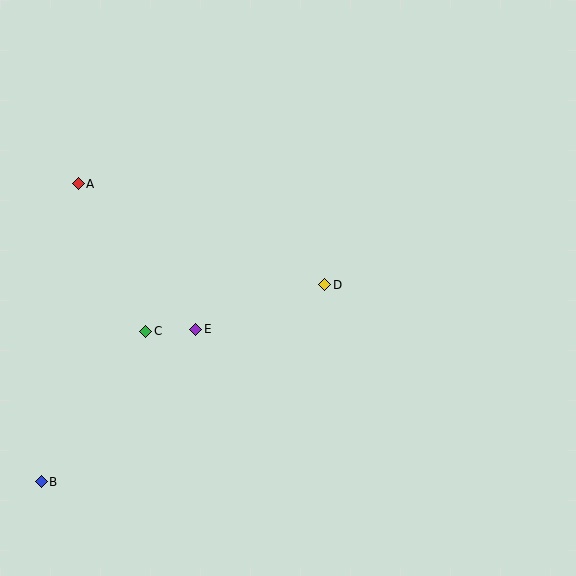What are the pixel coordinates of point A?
Point A is at (78, 184).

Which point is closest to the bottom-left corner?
Point B is closest to the bottom-left corner.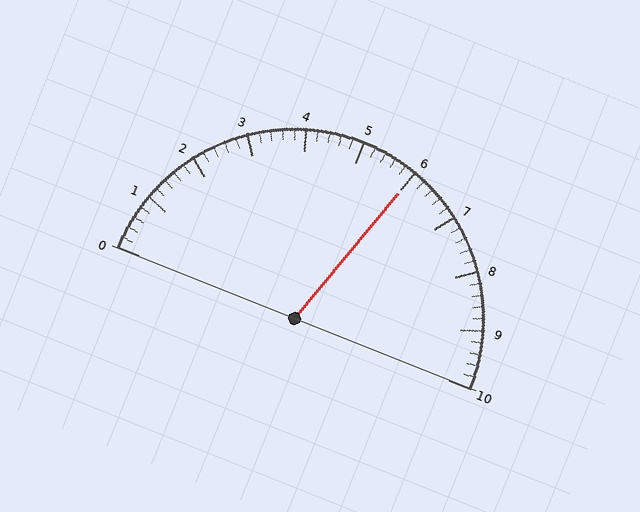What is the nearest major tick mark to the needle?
The nearest major tick mark is 6.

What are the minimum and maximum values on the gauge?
The gauge ranges from 0 to 10.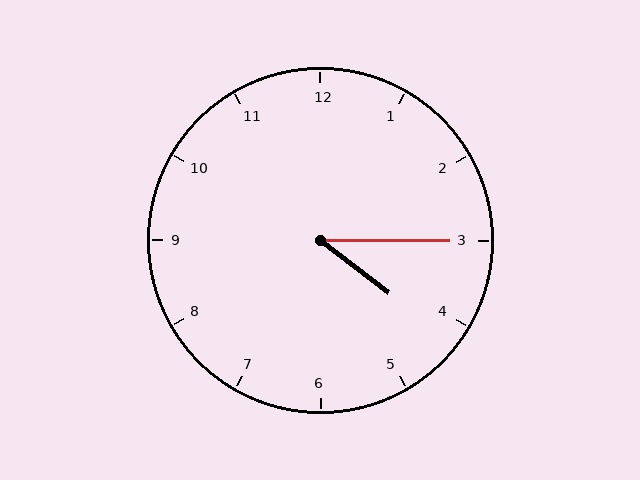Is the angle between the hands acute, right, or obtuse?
It is acute.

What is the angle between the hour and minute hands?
Approximately 38 degrees.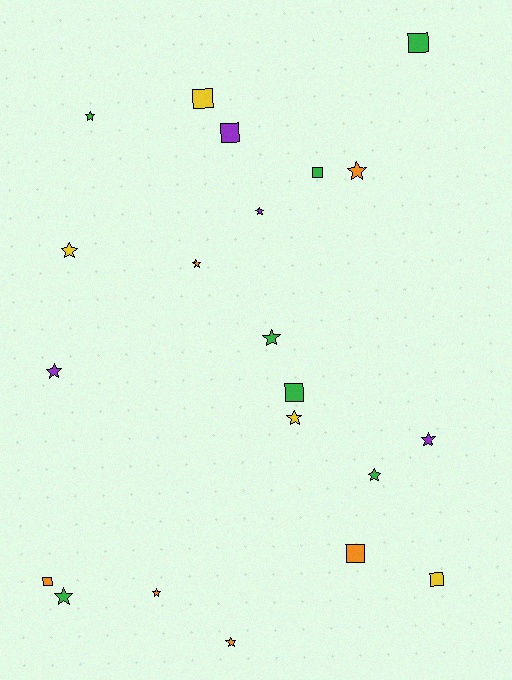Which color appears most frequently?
Green, with 7 objects.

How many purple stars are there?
There are 3 purple stars.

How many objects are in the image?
There are 21 objects.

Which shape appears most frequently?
Star, with 13 objects.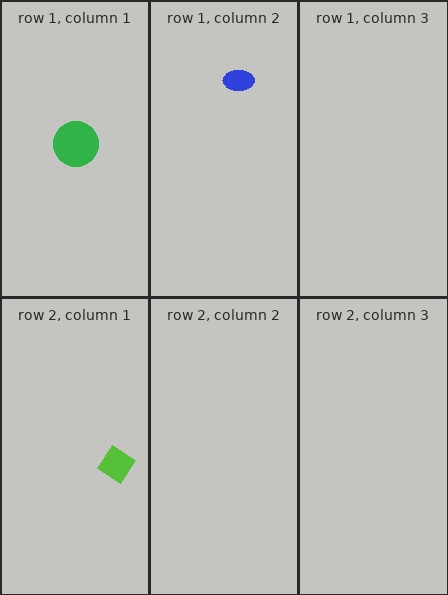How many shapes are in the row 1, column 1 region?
1.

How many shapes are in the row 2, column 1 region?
1.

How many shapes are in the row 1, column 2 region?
1.